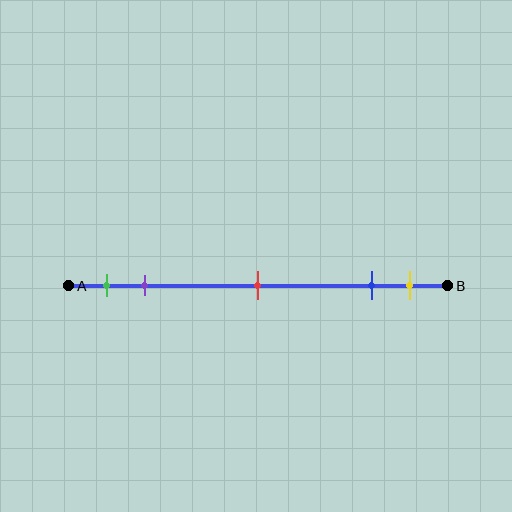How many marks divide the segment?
There are 5 marks dividing the segment.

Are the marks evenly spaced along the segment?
No, the marks are not evenly spaced.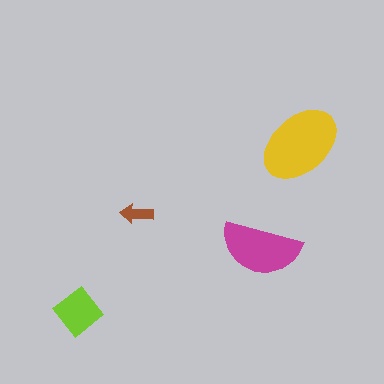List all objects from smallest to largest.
The brown arrow, the lime diamond, the magenta semicircle, the yellow ellipse.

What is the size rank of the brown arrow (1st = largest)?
4th.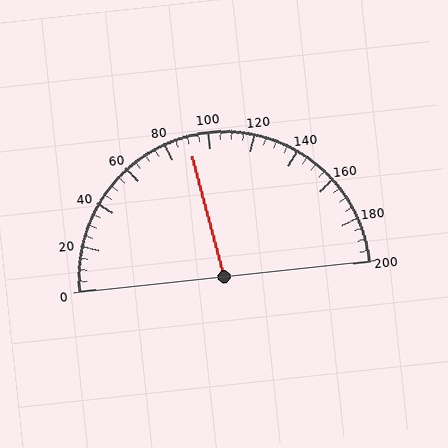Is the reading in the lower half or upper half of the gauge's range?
The reading is in the lower half of the range (0 to 200).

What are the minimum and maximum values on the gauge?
The gauge ranges from 0 to 200.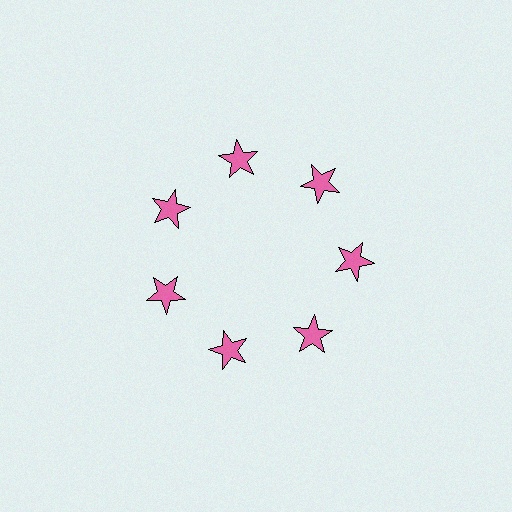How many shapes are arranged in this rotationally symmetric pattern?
There are 7 shapes, arranged in 7 groups of 1.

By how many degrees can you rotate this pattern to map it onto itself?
The pattern maps onto itself every 51 degrees of rotation.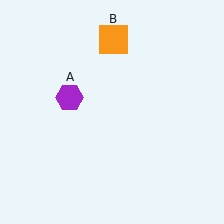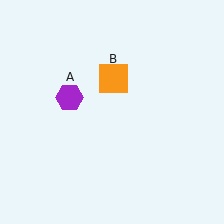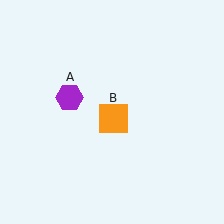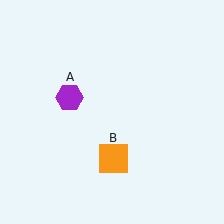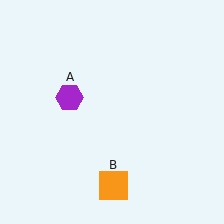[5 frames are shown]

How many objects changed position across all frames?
1 object changed position: orange square (object B).